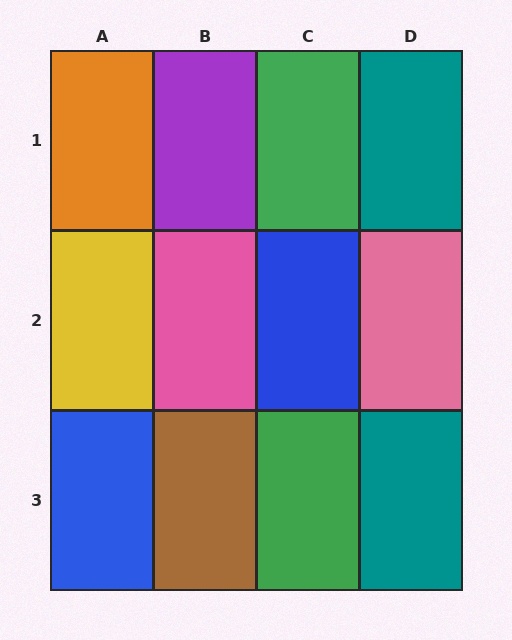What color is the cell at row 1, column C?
Green.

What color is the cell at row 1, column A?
Orange.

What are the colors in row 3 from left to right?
Blue, brown, green, teal.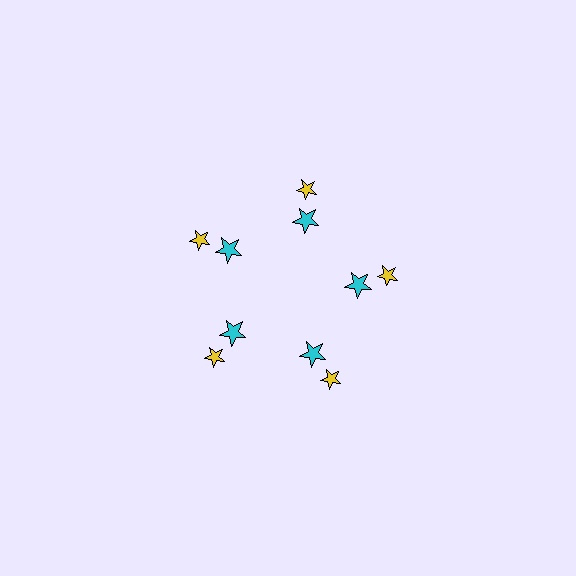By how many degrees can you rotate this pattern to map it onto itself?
The pattern maps onto itself every 72 degrees of rotation.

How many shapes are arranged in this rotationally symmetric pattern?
There are 10 shapes, arranged in 5 groups of 2.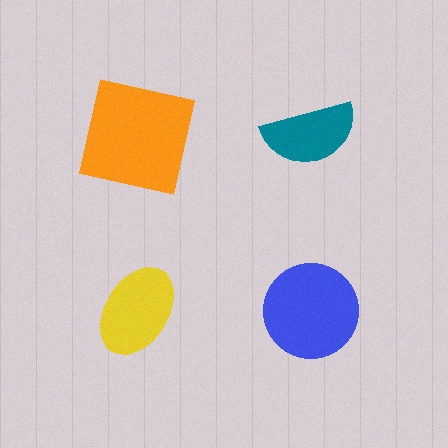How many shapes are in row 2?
2 shapes.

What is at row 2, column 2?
A blue circle.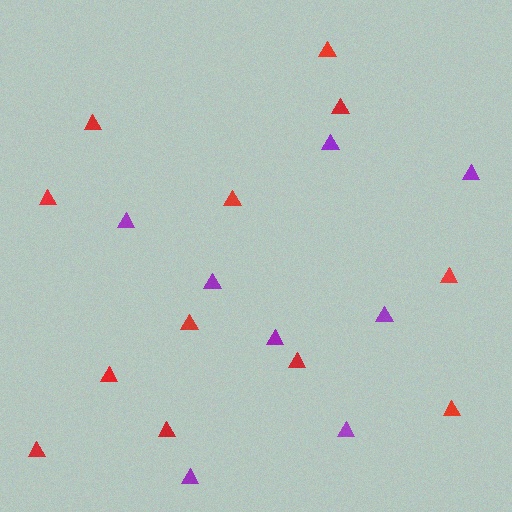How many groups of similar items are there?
There are 2 groups: one group of purple triangles (8) and one group of red triangles (12).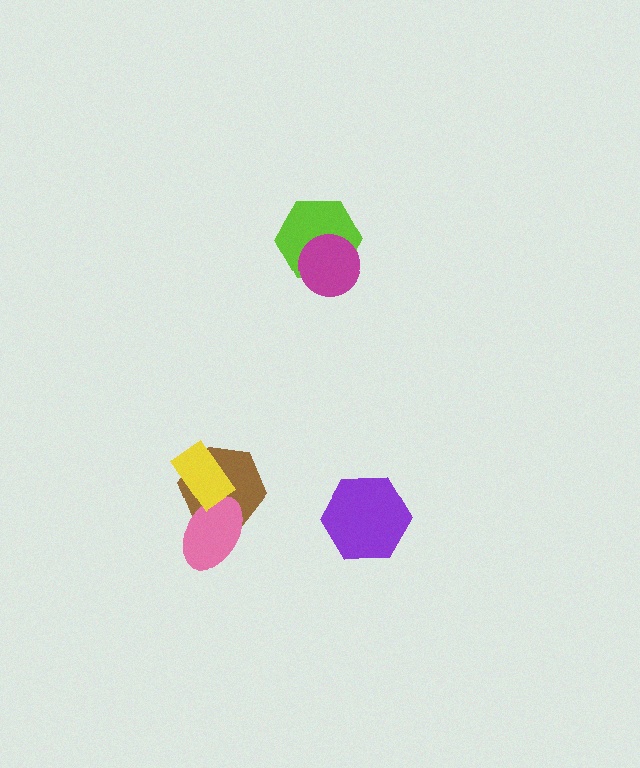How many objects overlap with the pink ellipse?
2 objects overlap with the pink ellipse.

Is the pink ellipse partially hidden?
Yes, it is partially covered by another shape.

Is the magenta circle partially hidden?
No, no other shape covers it.